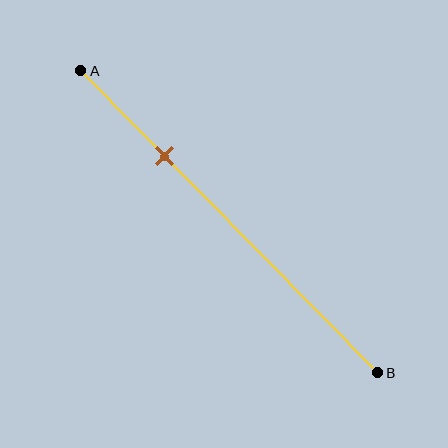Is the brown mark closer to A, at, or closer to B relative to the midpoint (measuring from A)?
The brown mark is closer to point A than the midpoint of segment AB.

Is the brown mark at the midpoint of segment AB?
No, the mark is at about 30% from A, not at the 50% midpoint.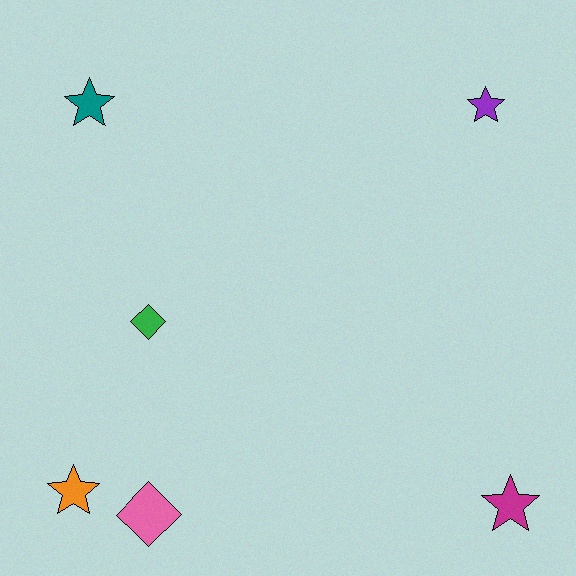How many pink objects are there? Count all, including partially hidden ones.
There is 1 pink object.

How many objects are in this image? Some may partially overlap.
There are 6 objects.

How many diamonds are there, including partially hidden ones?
There are 2 diamonds.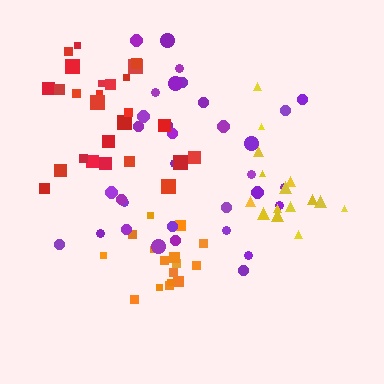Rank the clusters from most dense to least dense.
orange, red, purple, yellow.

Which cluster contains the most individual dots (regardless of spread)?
Purple (33).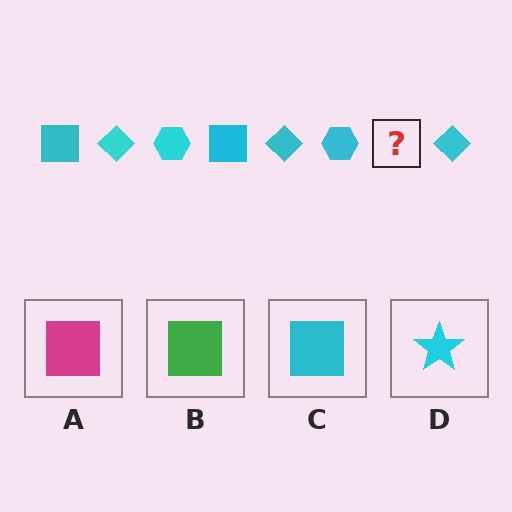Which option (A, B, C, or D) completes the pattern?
C.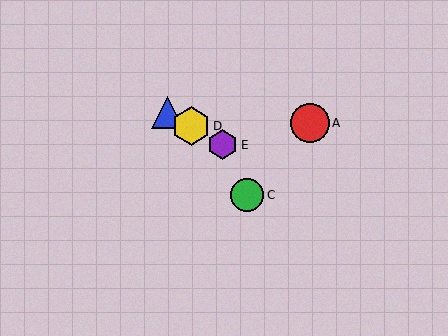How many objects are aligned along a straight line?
3 objects (B, D, E) are aligned along a straight line.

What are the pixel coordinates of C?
Object C is at (247, 195).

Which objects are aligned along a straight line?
Objects B, D, E are aligned along a straight line.